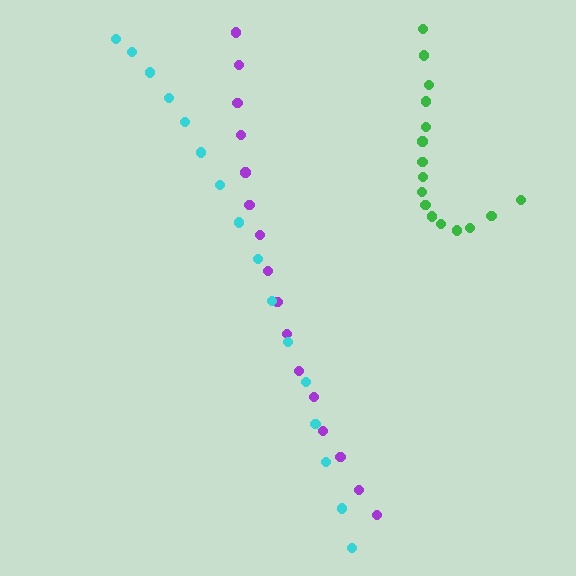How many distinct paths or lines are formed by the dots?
There are 3 distinct paths.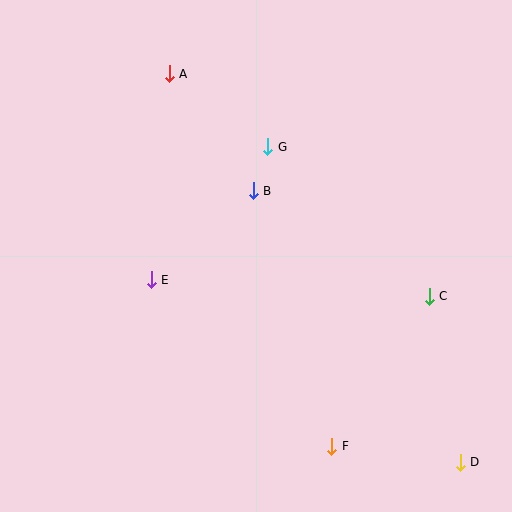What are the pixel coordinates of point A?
Point A is at (169, 74).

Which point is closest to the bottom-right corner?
Point D is closest to the bottom-right corner.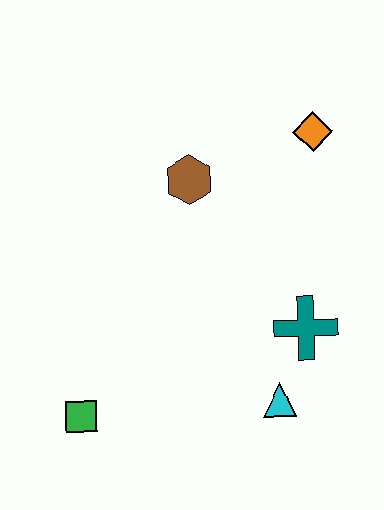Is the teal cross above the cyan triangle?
Yes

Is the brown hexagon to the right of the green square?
Yes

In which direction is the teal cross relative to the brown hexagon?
The teal cross is below the brown hexagon.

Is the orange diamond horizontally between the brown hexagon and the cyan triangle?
No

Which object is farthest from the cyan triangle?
The orange diamond is farthest from the cyan triangle.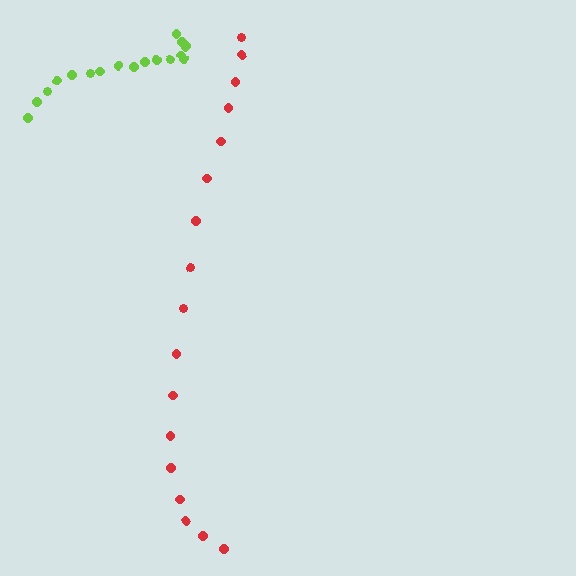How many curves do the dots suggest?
There are 2 distinct paths.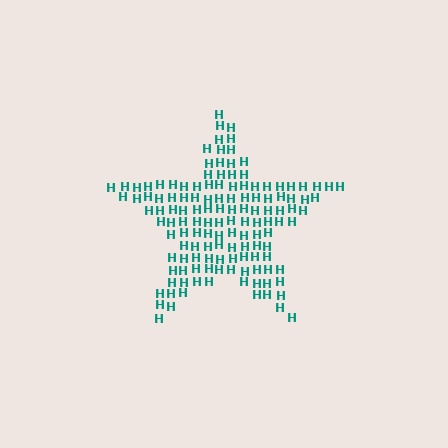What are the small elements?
The small elements are letter H's.